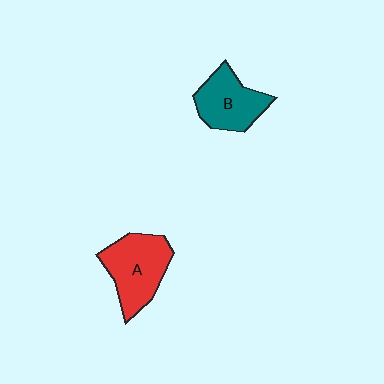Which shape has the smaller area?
Shape B (teal).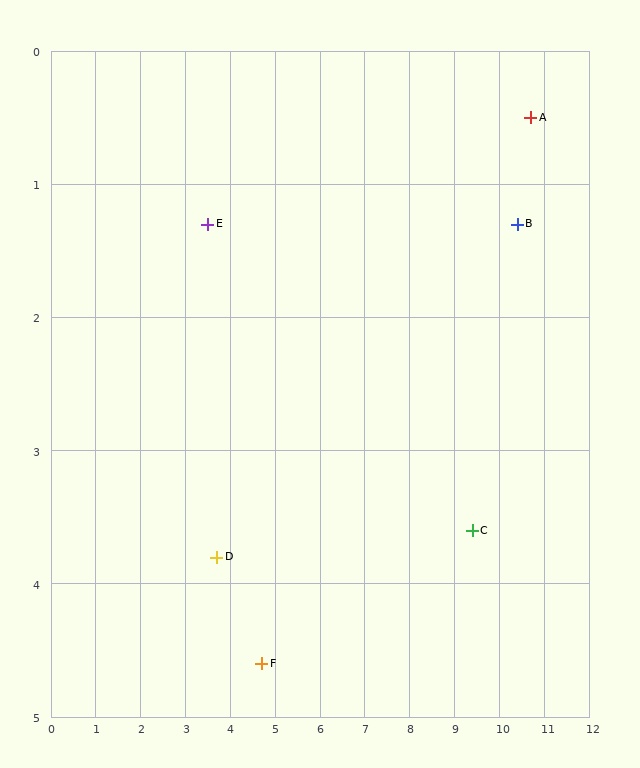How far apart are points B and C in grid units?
Points B and C are about 2.5 grid units apart.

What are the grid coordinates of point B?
Point B is at approximately (10.4, 1.3).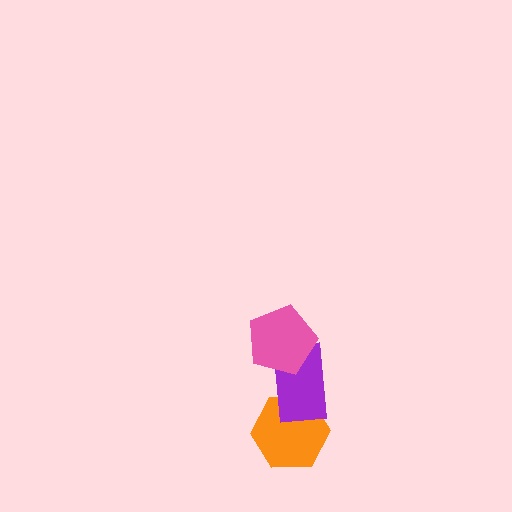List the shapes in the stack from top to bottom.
From top to bottom: the pink pentagon, the purple rectangle, the orange hexagon.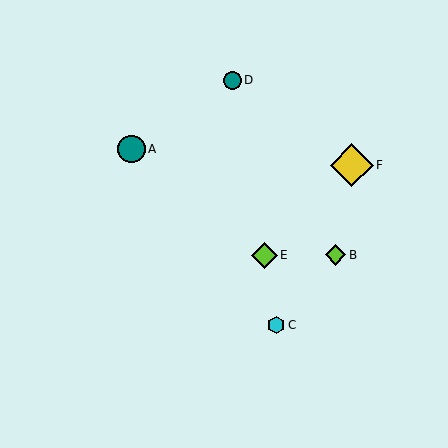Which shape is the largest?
The yellow diamond (labeled F) is the largest.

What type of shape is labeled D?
Shape D is a teal circle.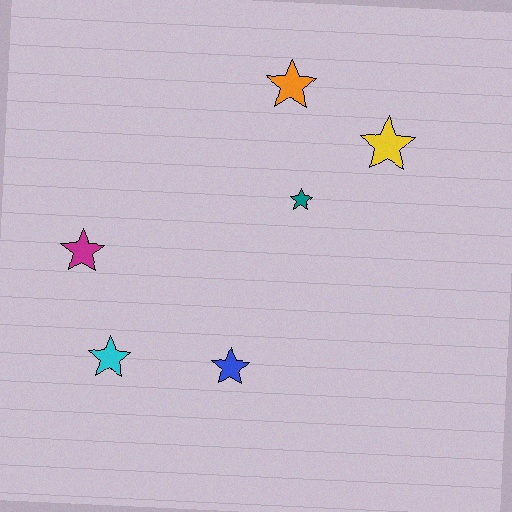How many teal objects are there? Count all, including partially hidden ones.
There is 1 teal object.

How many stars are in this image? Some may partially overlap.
There are 6 stars.